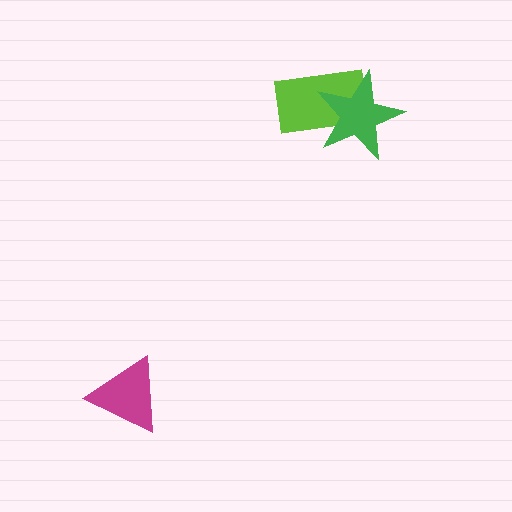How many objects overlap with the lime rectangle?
1 object overlaps with the lime rectangle.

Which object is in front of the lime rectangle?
The green star is in front of the lime rectangle.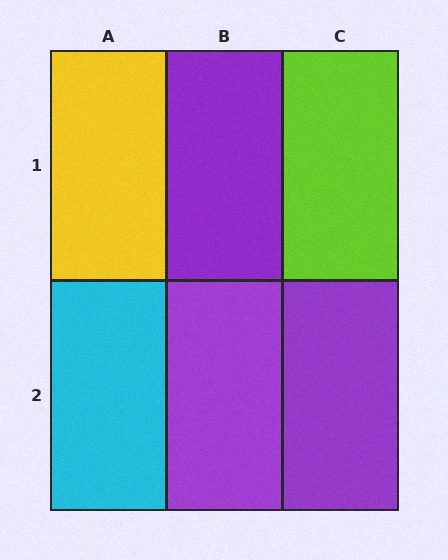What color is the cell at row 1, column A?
Yellow.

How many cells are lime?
1 cell is lime.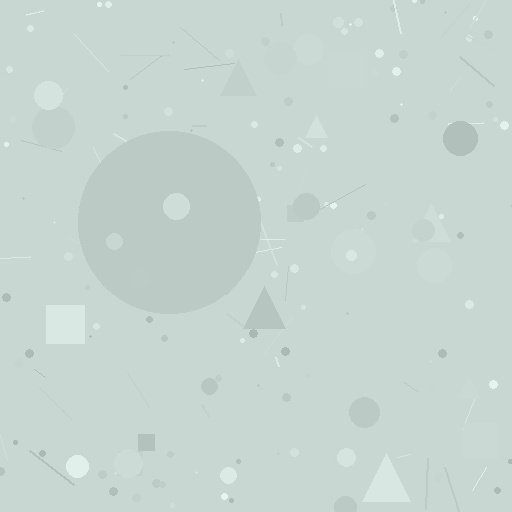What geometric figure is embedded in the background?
A circle is embedded in the background.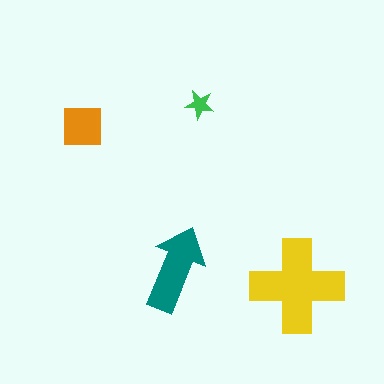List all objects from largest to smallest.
The yellow cross, the teal arrow, the orange square, the green star.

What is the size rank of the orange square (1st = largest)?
3rd.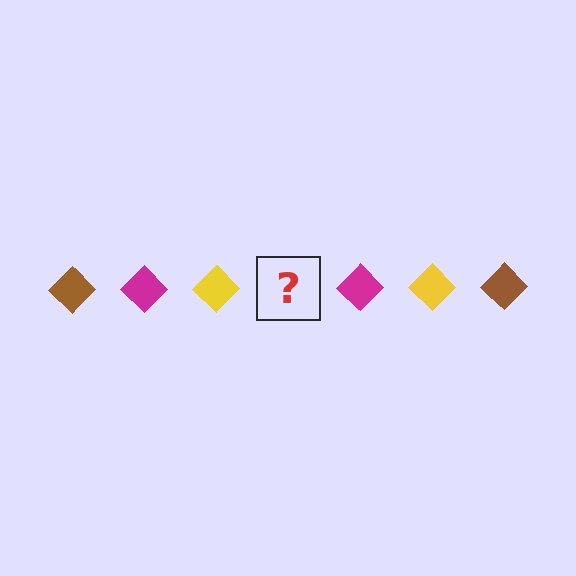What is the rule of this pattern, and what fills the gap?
The rule is that the pattern cycles through brown, magenta, yellow diamonds. The gap should be filled with a brown diamond.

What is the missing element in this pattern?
The missing element is a brown diamond.